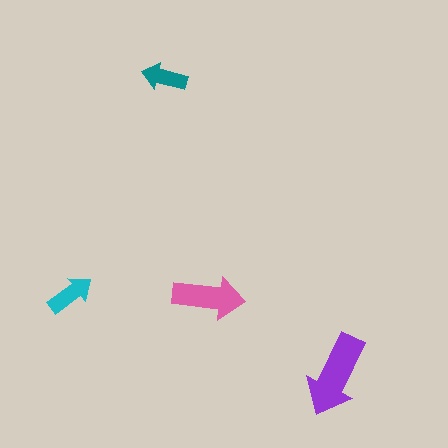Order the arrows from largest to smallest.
the purple one, the pink one, the cyan one, the teal one.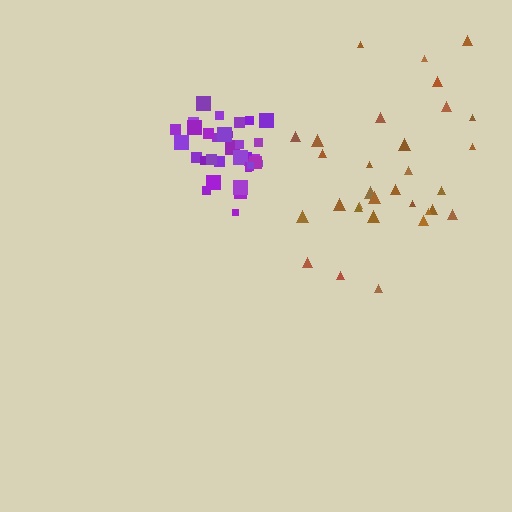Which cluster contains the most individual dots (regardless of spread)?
Purple (35).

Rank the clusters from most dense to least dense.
purple, brown.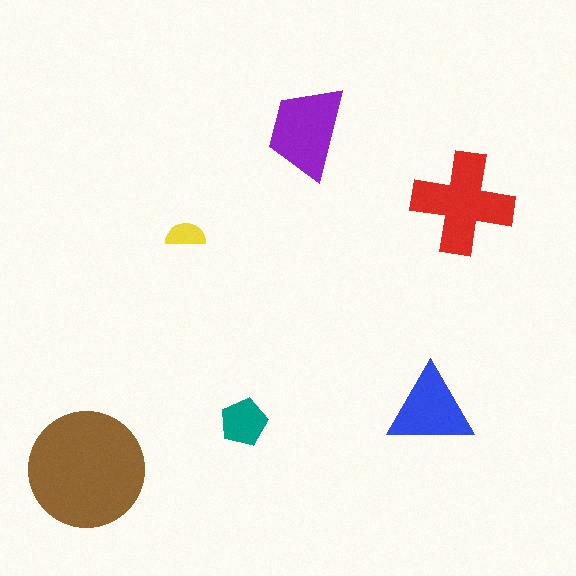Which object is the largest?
The brown circle.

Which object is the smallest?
The yellow semicircle.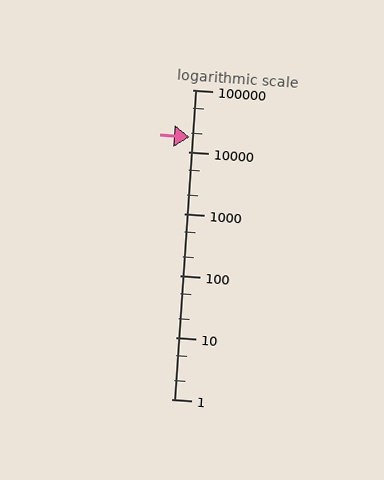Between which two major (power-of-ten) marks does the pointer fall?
The pointer is between 10000 and 100000.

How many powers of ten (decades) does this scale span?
The scale spans 5 decades, from 1 to 100000.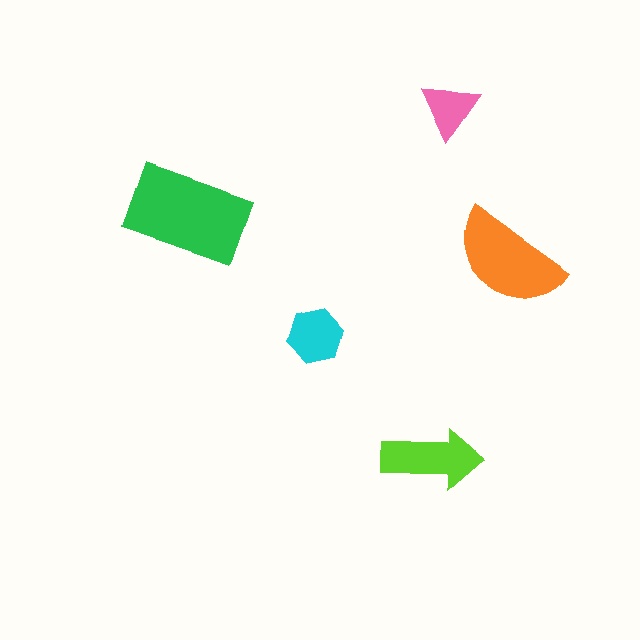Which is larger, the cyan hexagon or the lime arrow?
The lime arrow.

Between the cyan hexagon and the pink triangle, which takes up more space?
The cyan hexagon.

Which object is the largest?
The green rectangle.